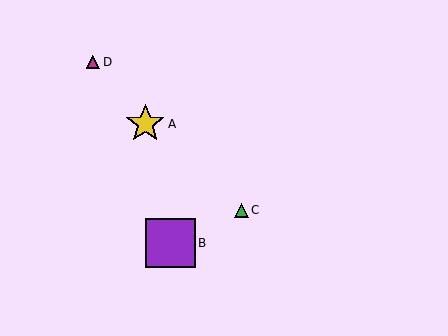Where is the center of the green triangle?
The center of the green triangle is at (241, 210).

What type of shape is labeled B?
Shape B is a purple square.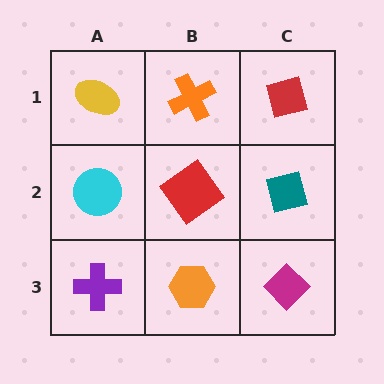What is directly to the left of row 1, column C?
An orange cross.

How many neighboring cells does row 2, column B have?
4.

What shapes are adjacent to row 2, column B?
An orange cross (row 1, column B), an orange hexagon (row 3, column B), a cyan circle (row 2, column A), a teal square (row 2, column C).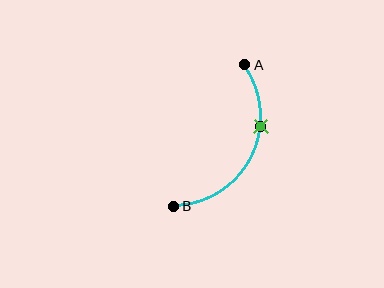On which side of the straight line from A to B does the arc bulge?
The arc bulges to the right of the straight line connecting A and B.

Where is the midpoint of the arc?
The arc midpoint is the point on the curve farthest from the straight line joining A and B. It sits to the right of that line.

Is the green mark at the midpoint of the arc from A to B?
No. The green mark lies on the arc but is closer to endpoint A. The arc midpoint would be at the point on the curve equidistant along the arc from both A and B.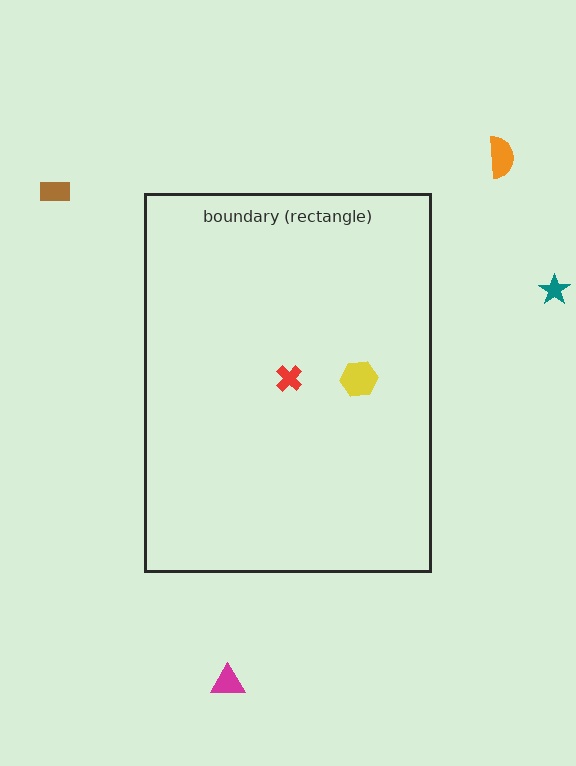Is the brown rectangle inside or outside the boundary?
Outside.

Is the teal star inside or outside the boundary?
Outside.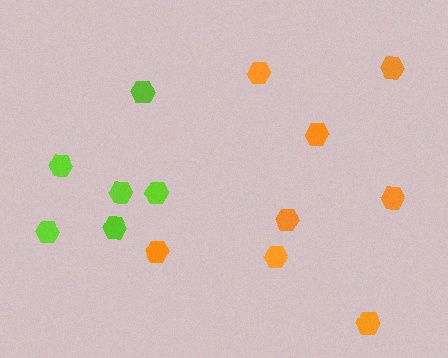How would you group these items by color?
There are 2 groups: one group of orange hexagons (8) and one group of lime hexagons (6).